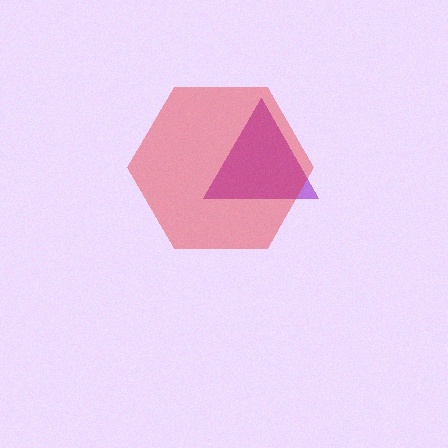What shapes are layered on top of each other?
The layered shapes are: a purple triangle, a red hexagon.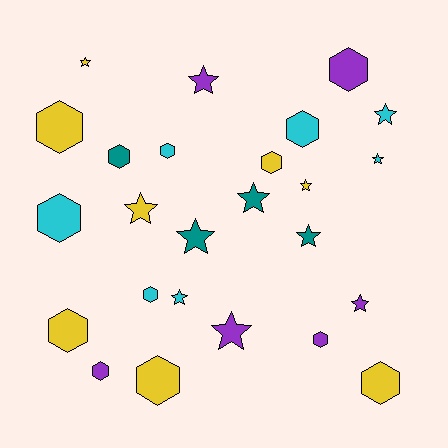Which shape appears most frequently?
Hexagon, with 13 objects.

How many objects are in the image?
There are 25 objects.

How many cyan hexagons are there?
There are 4 cyan hexagons.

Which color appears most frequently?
Yellow, with 8 objects.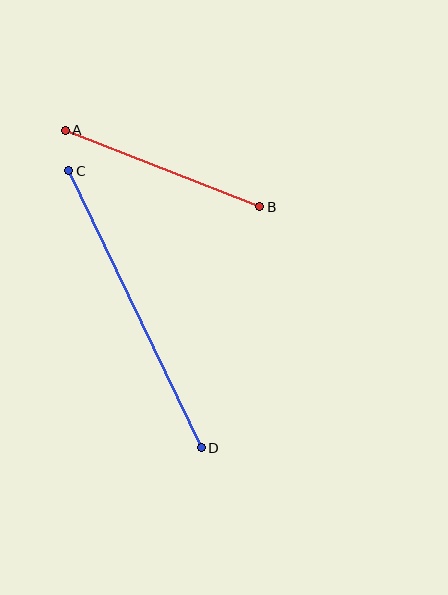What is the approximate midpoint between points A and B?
The midpoint is at approximately (163, 169) pixels.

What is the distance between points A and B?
The distance is approximately 209 pixels.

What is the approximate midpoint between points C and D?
The midpoint is at approximately (135, 309) pixels.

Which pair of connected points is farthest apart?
Points C and D are farthest apart.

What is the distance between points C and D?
The distance is approximately 307 pixels.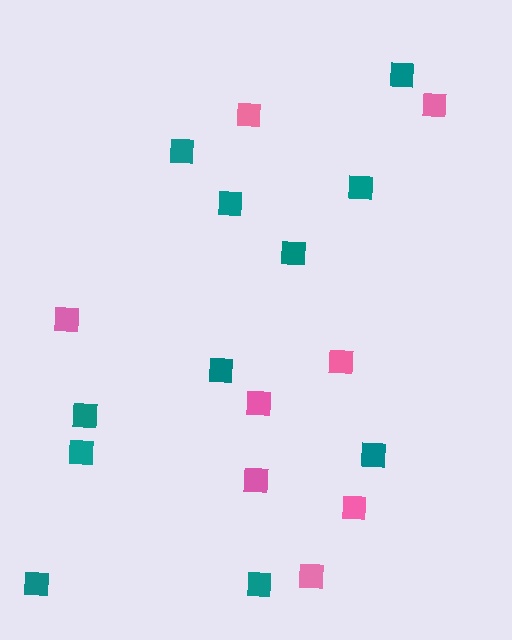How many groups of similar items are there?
There are 2 groups: one group of teal squares (11) and one group of pink squares (8).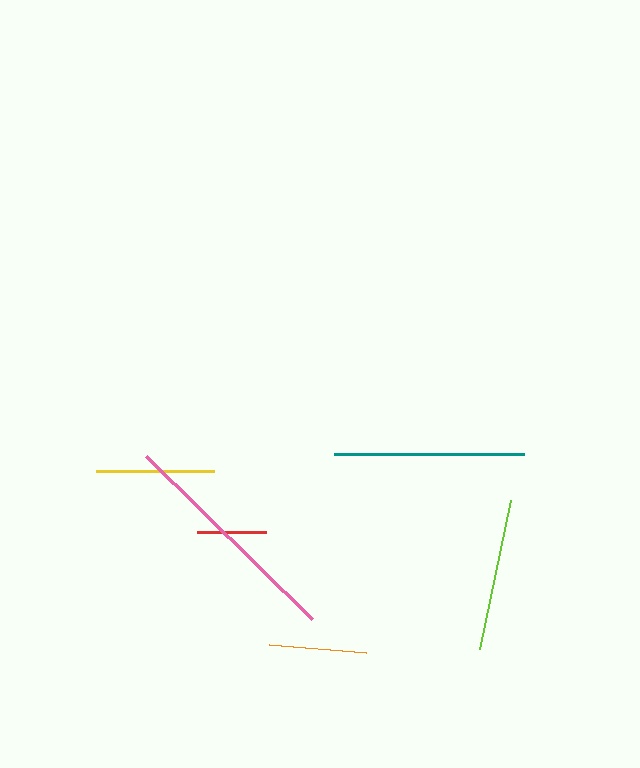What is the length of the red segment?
The red segment is approximately 68 pixels long.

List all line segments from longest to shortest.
From longest to shortest: pink, teal, lime, yellow, orange, red.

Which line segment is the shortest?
The red line is the shortest at approximately 68 pixels.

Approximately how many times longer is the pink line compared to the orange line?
The pink line is approximately 2.4 times the length of the orange line.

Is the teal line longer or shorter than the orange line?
The teal line is longer than the orange line.